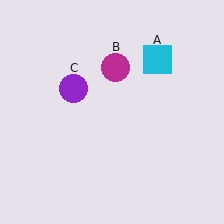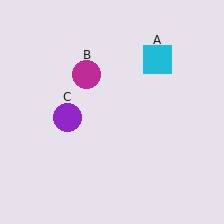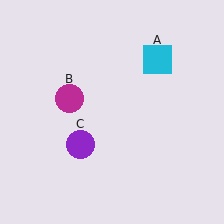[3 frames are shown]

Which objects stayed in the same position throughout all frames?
Cyan square (object A) remained stationary.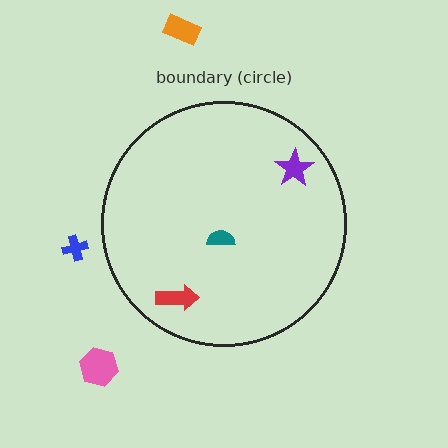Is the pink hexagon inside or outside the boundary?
Outside.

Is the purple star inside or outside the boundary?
Inside.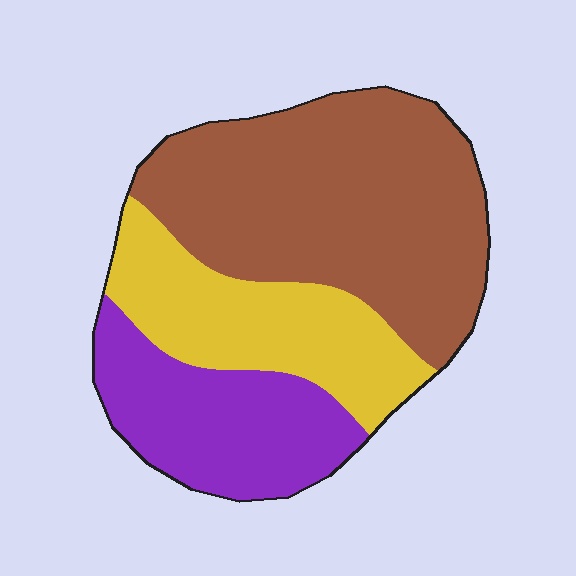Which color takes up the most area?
Brown, at roughly 50%.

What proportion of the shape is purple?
Purple covers around 25% of the shape.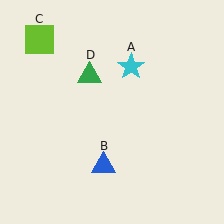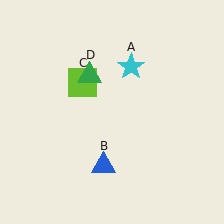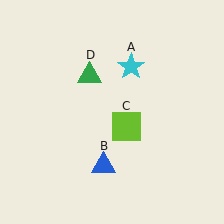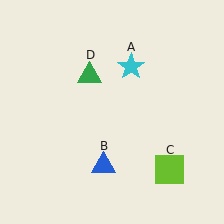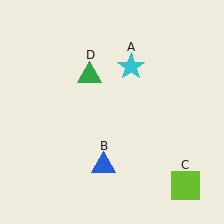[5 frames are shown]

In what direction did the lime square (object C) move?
The lime square (object C) moved down and to the right.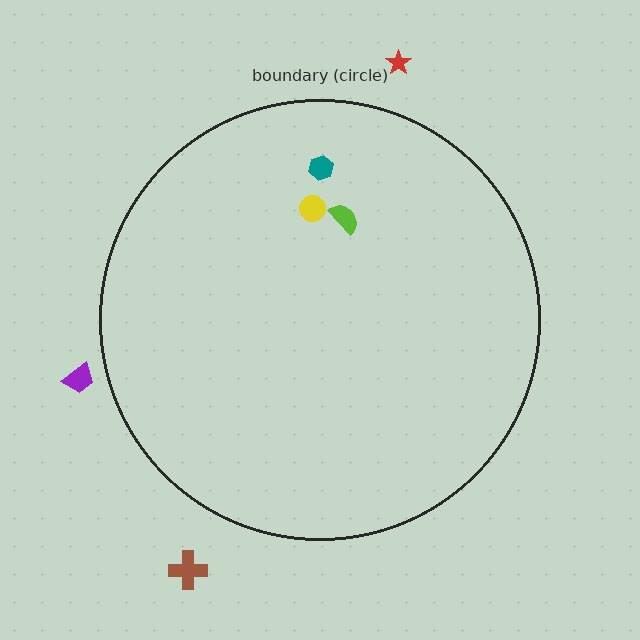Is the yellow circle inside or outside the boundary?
Inside.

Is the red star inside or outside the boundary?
Outside.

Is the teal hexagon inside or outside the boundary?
Inside.